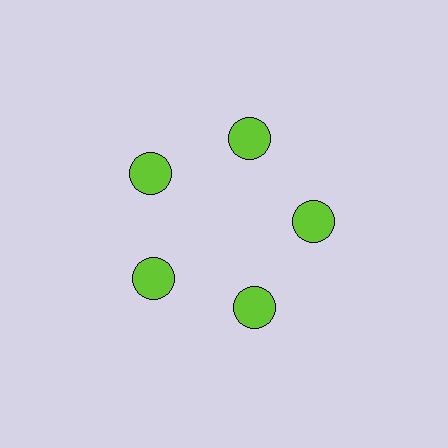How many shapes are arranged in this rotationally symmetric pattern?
There are 5 shapes, arranged in 5 groups of 1.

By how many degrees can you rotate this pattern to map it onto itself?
The pattern maps onto itself every 72 degrees of rotation.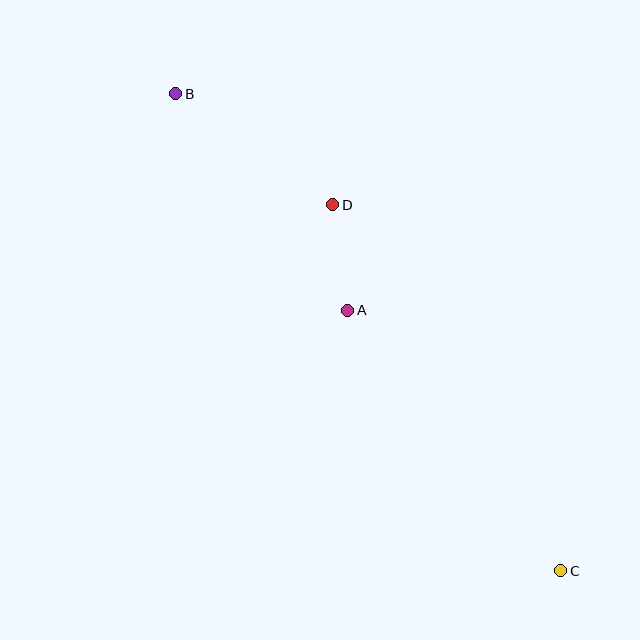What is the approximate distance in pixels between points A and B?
The distance between A and B is approximately 277 pixels.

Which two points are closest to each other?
Points A and D are closest to each other.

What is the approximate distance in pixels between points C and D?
The distance between C and D is approximately 431 pixels.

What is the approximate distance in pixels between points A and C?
The distance between A and C is approximately 337 pixels.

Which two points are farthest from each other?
Points B and C are farthest from each other.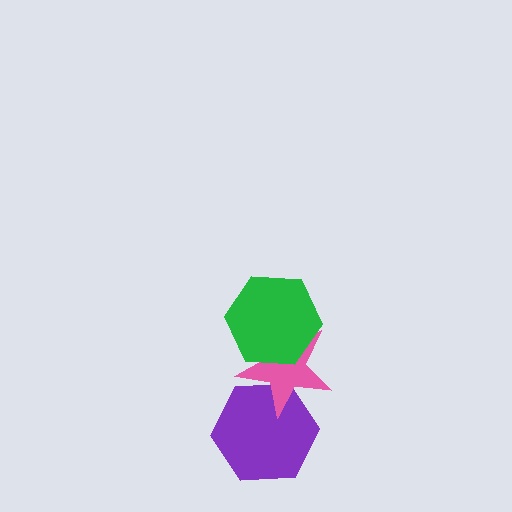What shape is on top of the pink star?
The green hexagon is on top of the pink star.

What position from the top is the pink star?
The pink star is 2nd from the top.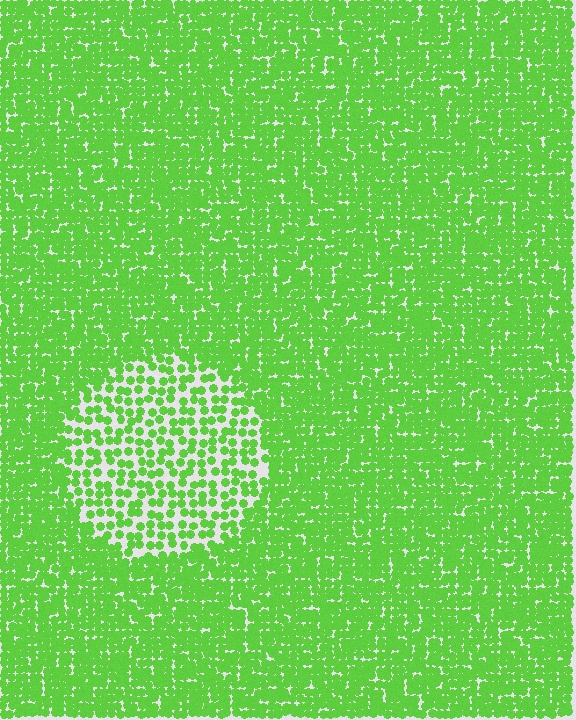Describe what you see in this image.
The image contains small lime elements arranged at two different densities. A circle-shaped region is visible where the elements are less densely packed than the surrounding area.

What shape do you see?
I see a circle.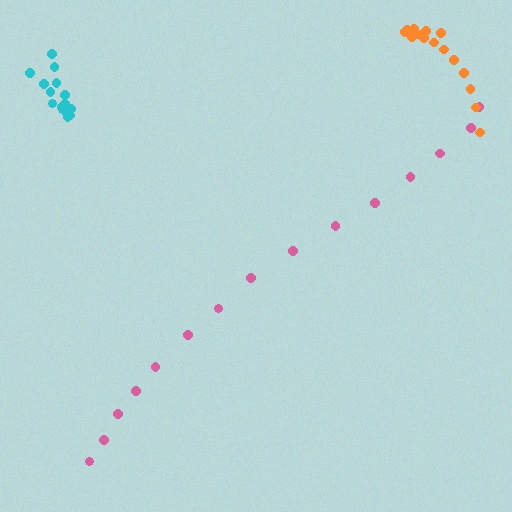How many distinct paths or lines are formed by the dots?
There are 3 distinct paths.